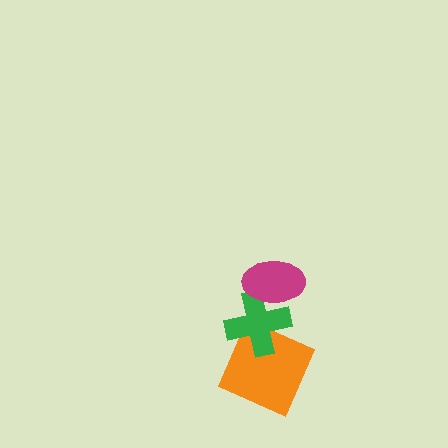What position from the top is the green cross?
The green cross is 2nd from the top.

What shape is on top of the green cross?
The magenta ellipse is on top of the green cross.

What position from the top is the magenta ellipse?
The magenta ellipse is 1st from the top.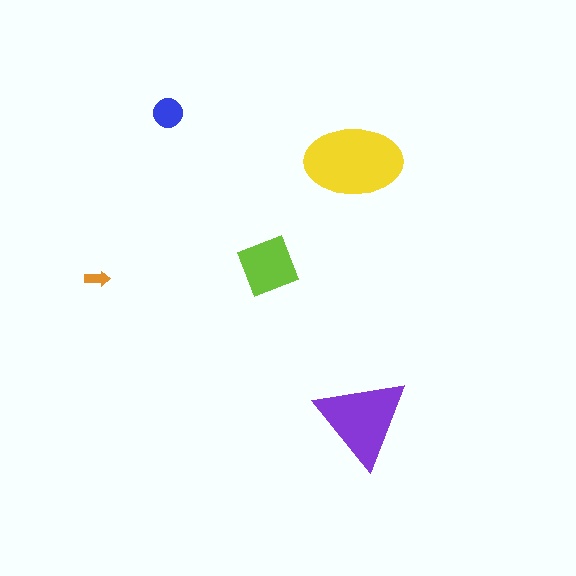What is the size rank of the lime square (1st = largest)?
3rd.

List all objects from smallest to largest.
The orange arrow, the blue circle, the lime square, the purple triangle, the yellow ellipse.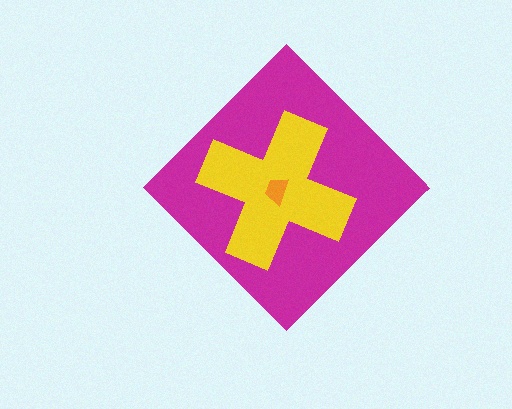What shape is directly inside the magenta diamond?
The yellow cross.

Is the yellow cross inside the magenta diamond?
Yes.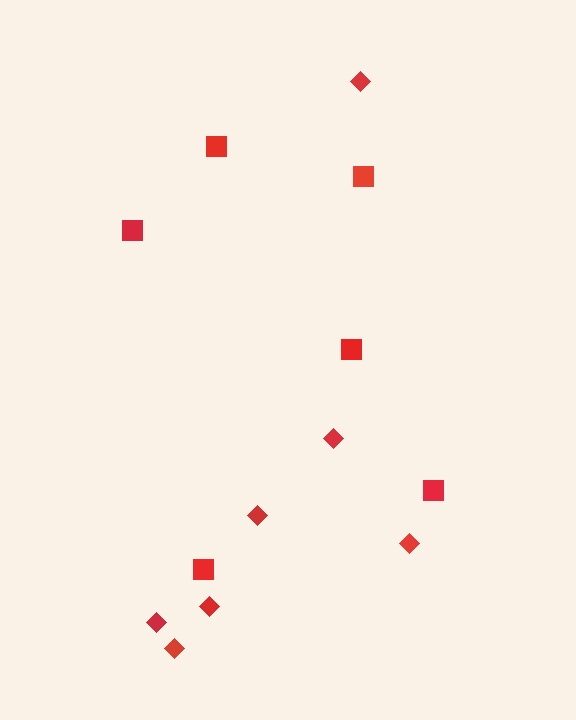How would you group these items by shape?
There are 2 groups: one group of squares (6) and one group of diamonds (7).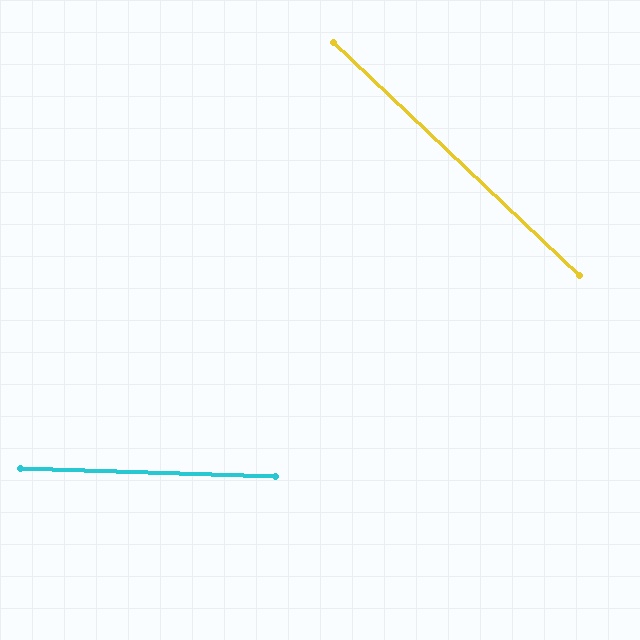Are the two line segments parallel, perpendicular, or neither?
Neither parallel nor perpendicular — they differ by about 42°.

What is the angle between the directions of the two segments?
Approximately 42 degrees.